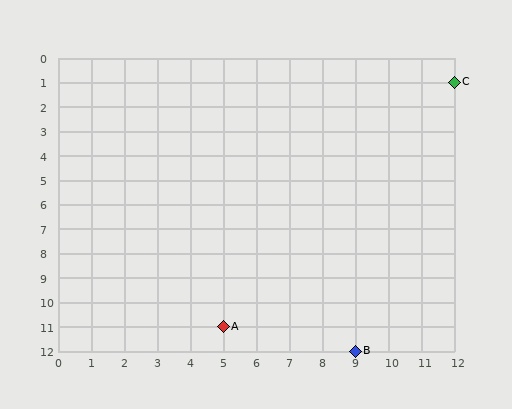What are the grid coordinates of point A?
Point A is at grid coordinates (5, 11).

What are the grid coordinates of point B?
Point B is at grid coordinates (9, 12).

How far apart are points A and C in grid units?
Points A and C are 7 columns and 10 rows apart (about 12.2 grid units diagonally).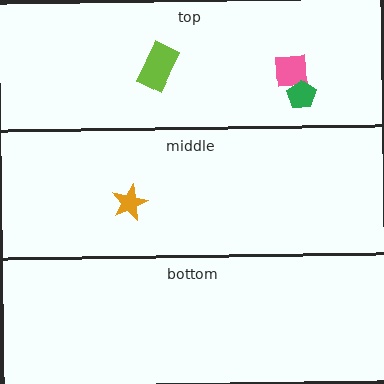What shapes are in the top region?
The pink square, the green pentagon, the lime rectangle.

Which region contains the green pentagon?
The top region.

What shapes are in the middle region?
The orange star.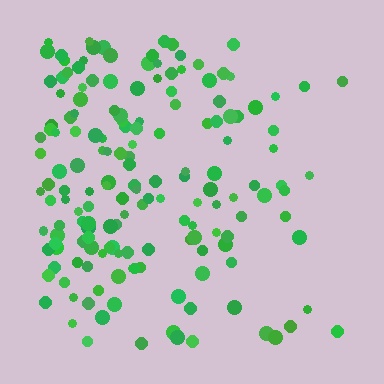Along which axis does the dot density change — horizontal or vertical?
Horizontal.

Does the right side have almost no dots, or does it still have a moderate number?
Still a moderate number, just noticeably fewer than the left.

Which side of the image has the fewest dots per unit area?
The right.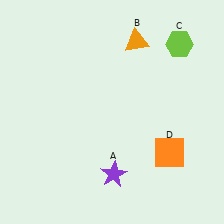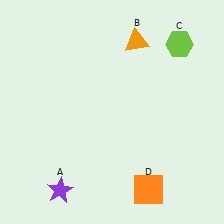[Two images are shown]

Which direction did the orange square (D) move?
The orange square (D) moved down.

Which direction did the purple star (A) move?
The purple star (A) moved left.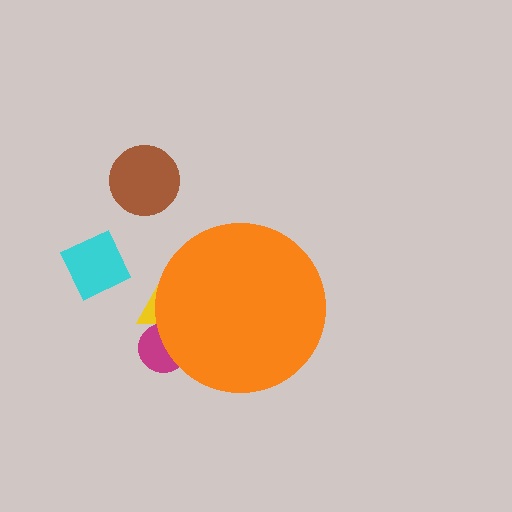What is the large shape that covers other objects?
An orange circle.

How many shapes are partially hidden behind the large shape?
2 shapes are partially hidden.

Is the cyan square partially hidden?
No, the cyan square is fully visible.